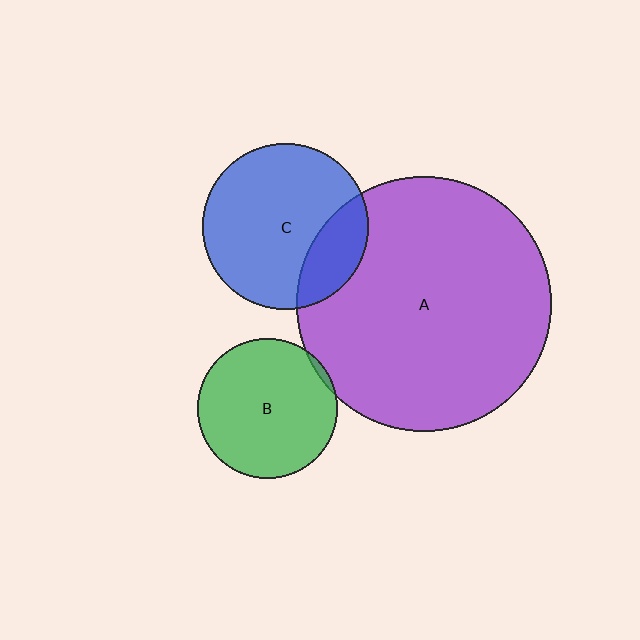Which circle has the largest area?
Circle A (purple).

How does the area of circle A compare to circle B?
Approximately 3.3 times.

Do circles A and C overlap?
Yes.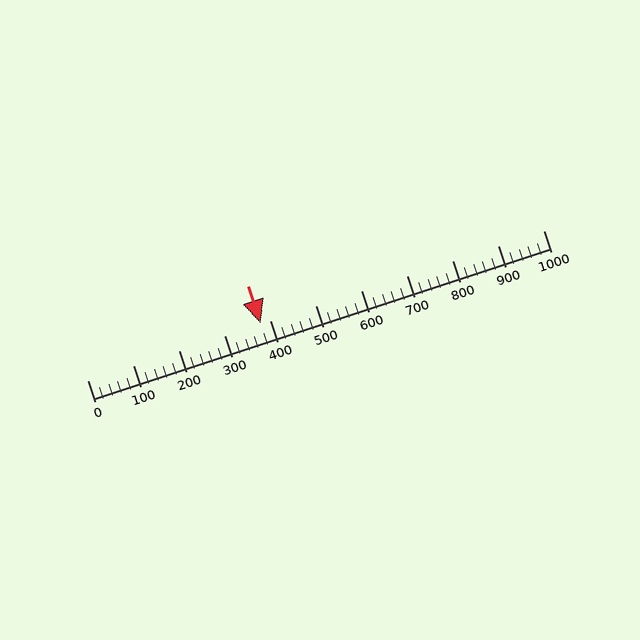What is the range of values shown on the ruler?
The ruler shows values from 0 to 1000.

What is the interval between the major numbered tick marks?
The major tick marks are spaced 100 units apart.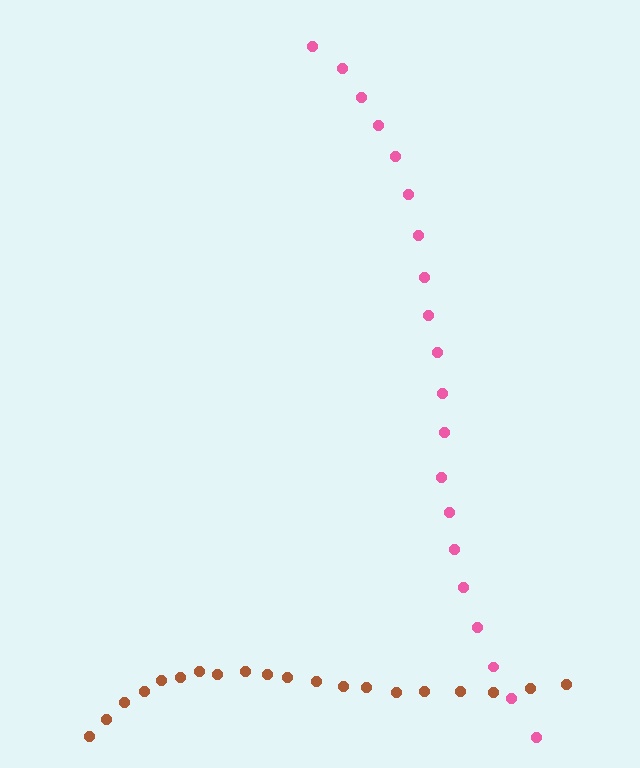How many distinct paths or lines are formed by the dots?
There are 2 distinct paths.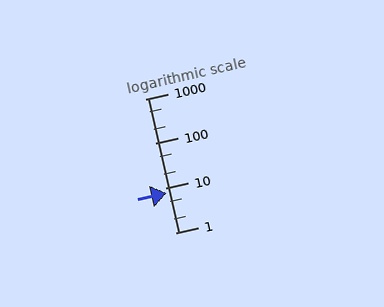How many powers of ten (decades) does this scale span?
The scale spans 3 decades, from 1 to 1000.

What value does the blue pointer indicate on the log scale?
The pointer indicates approximately 7.6.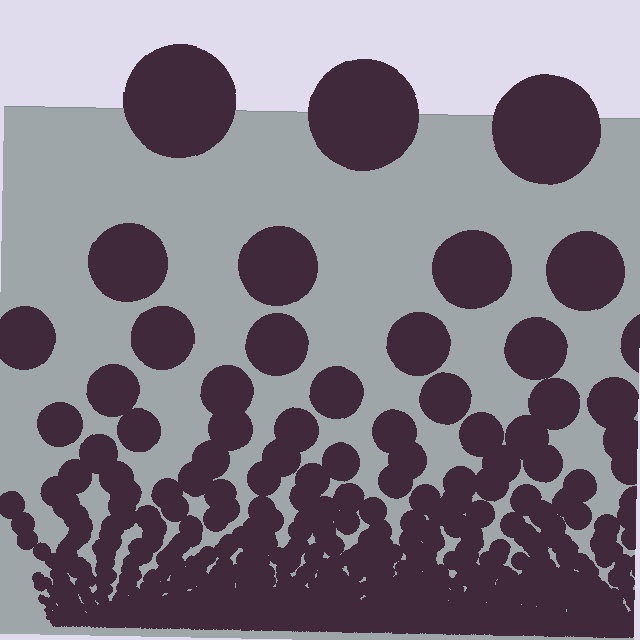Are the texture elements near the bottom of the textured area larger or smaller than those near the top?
Smaller. The gradient is inverted — elements near the bottom are smaller and denser.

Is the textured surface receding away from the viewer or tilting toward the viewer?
The surface appears to tilt toward the viewer. Texture elements get larger and sparser toward the top.